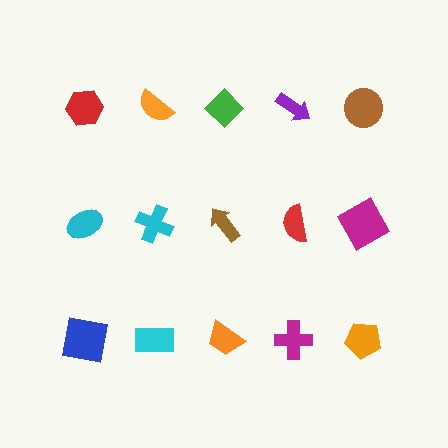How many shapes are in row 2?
5 shapes.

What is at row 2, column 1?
A cyan ellipse.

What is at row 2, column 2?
A cyan cross.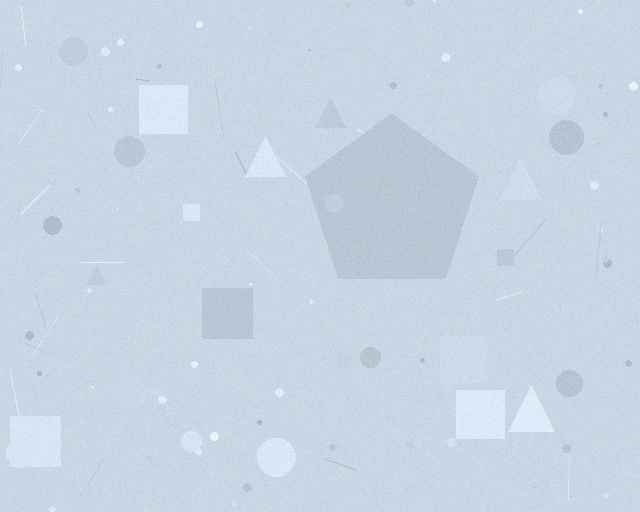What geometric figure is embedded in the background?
A pentagon is embedded in the background.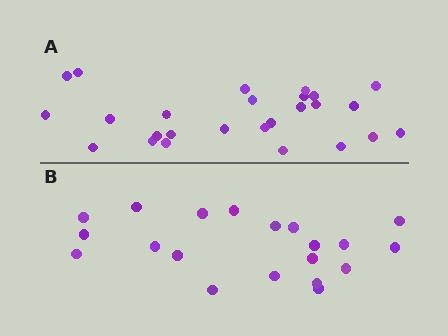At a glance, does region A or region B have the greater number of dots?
Region A (the top region) has more dots.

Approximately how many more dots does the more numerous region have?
Region A has about 6 more dots than region B.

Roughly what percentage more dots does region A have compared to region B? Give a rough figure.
About 30% more.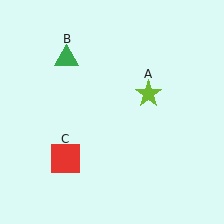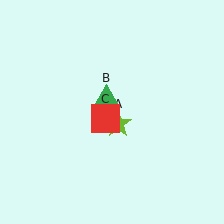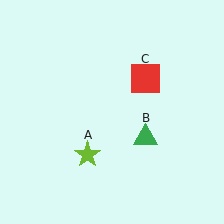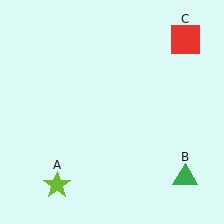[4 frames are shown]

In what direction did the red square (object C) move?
The red square (object C) moved up and to the right.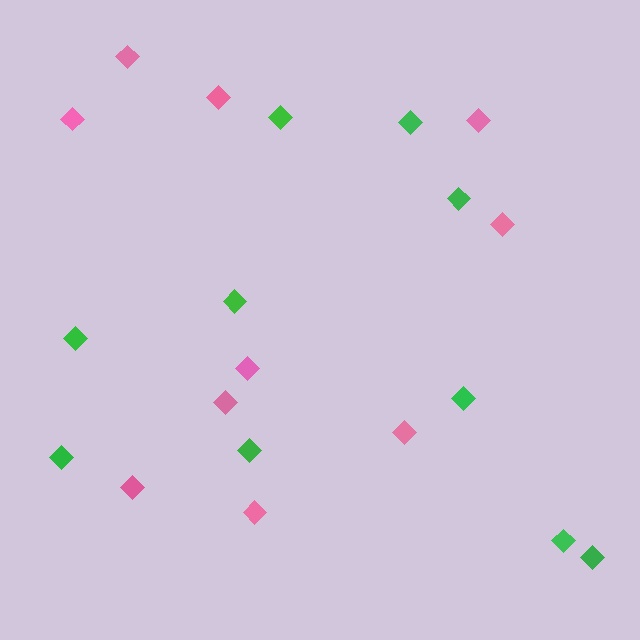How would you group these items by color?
There are 2 groups: one group of pink diamonds (10) and one group of green diamonds (10).